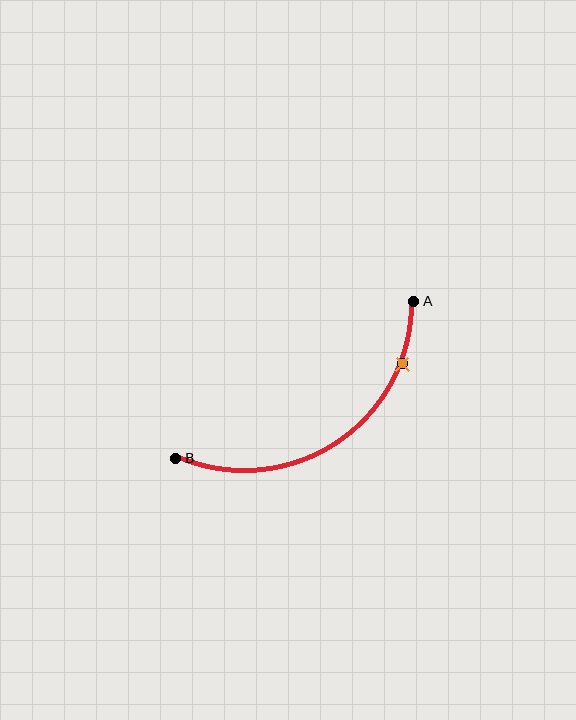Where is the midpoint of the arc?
The arc midpoint is the point on the curve farthest from the straight line joining A and B. It sits below that line.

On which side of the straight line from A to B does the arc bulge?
The arc bulges below the straight line connecting A and B.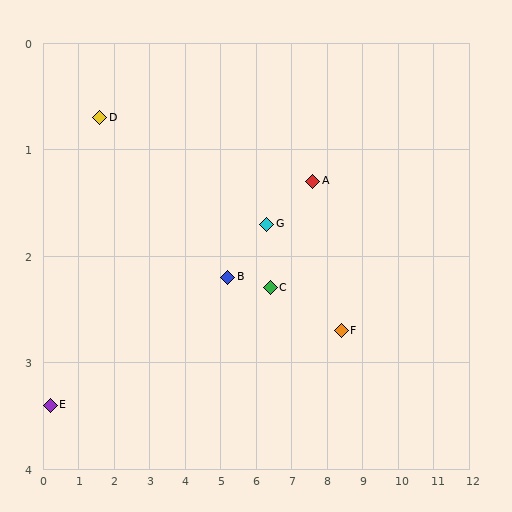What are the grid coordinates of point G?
Point G is at approximately (6.3, 1.7).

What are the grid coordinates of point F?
Point F is at approximately (8.4, 2.7).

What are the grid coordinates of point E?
Point E is at approximately (0.2, 3.4).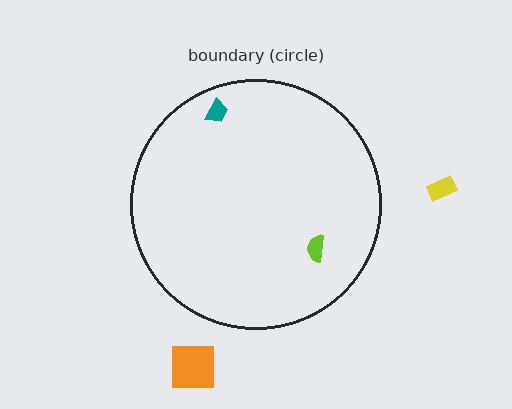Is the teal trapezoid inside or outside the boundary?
Inside.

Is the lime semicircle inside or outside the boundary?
Inside.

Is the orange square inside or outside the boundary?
Outside.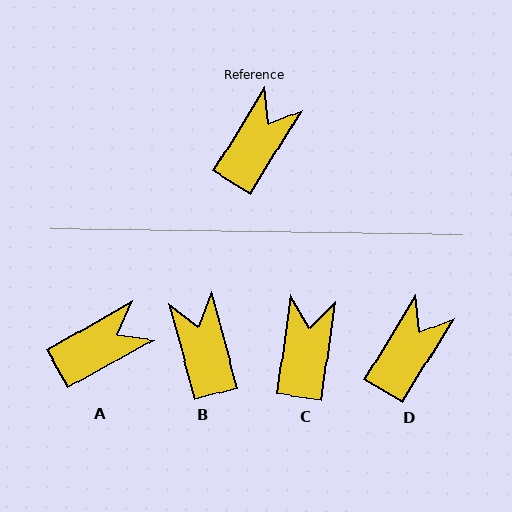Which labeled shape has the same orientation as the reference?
D.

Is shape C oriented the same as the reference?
No, it is off by about 23 degrees.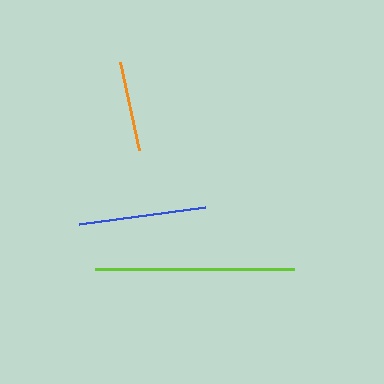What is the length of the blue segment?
The blue segment is approximately 127 pixels long.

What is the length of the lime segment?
The lime segment is approximately 199 pixels long.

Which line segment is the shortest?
The orange line is the shortest at approximately 90 pixels.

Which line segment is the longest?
The lime line is the longest at approximately 199 pixels.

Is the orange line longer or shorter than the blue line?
The blue line is longer than the orange line.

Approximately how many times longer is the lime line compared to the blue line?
The lime line is approximately 1.6 times the length of the blue line.